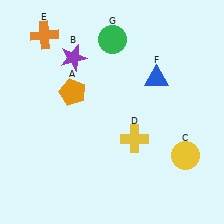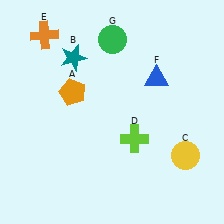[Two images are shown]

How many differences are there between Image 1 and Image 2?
There are 2 differences between the two images.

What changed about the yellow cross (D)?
In Image 1, D is yellow. In Image 2, it changed to lime.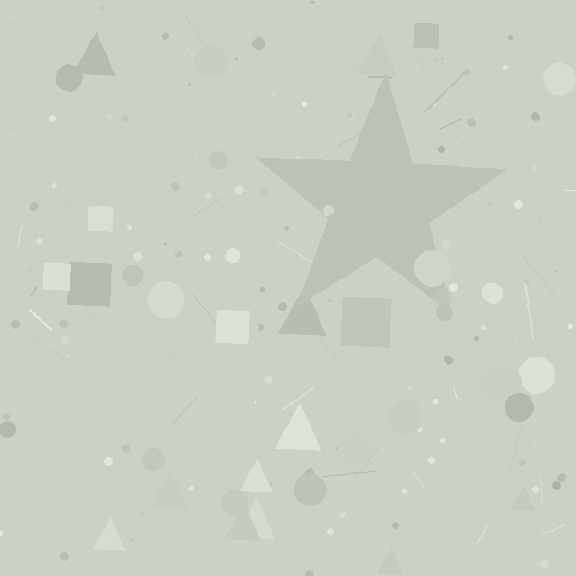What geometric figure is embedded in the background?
A star is embedded in the background.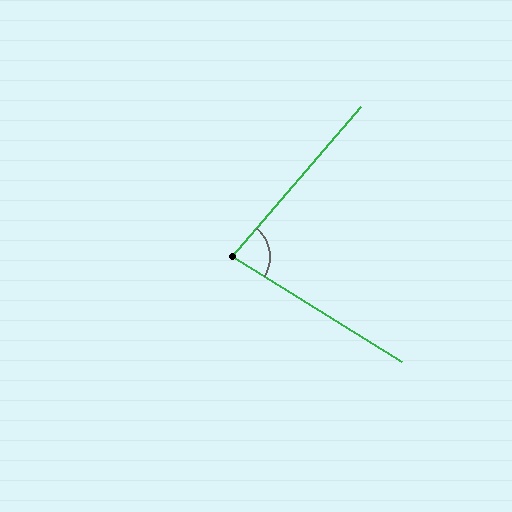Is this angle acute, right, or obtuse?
It is acute.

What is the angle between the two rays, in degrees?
Approximately 81 degrees.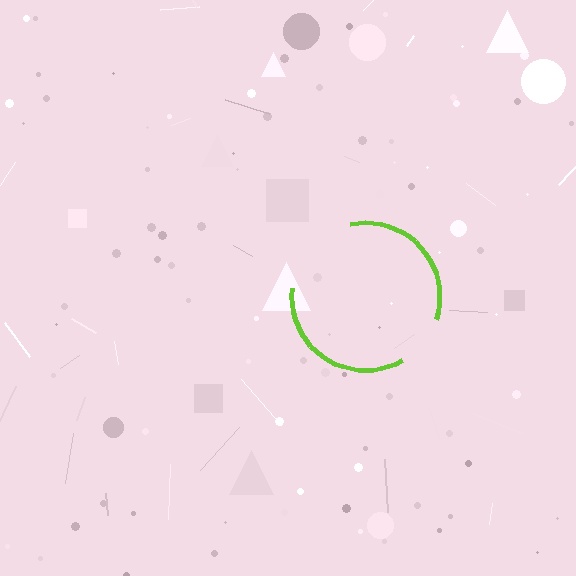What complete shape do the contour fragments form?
The contour fragments form a circle.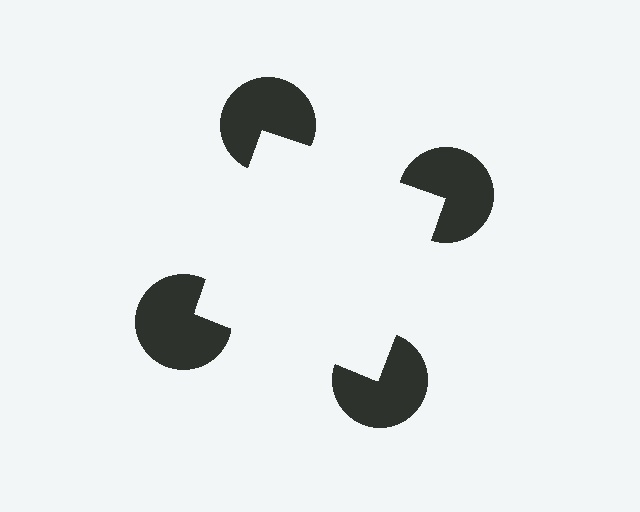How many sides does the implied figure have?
4 sides.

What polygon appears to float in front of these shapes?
An illusory square — its edges are inferred from the aligned wedge cuts in the pac-man discs, not physically drawn.